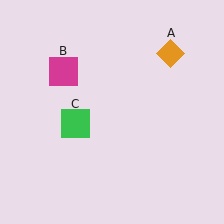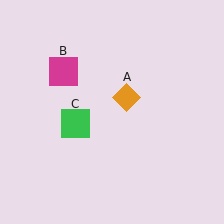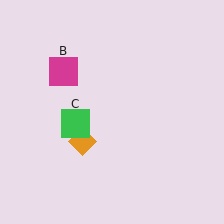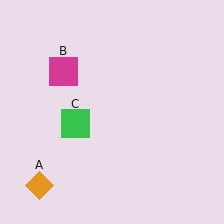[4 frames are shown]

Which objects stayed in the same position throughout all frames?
Magenta square (object B) and green square (object C) remained stationary.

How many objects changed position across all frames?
1 object changed position: orange diamond (object A).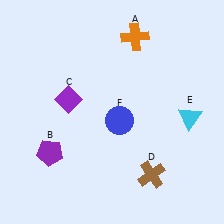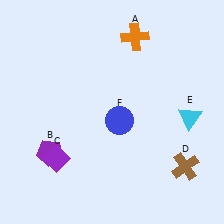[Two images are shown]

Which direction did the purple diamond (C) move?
The purple diamond (C) moved down.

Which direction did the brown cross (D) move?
The brown cross (D) moved right.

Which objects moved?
The objects that moved are: the purple diamond (C), the brown cross (D).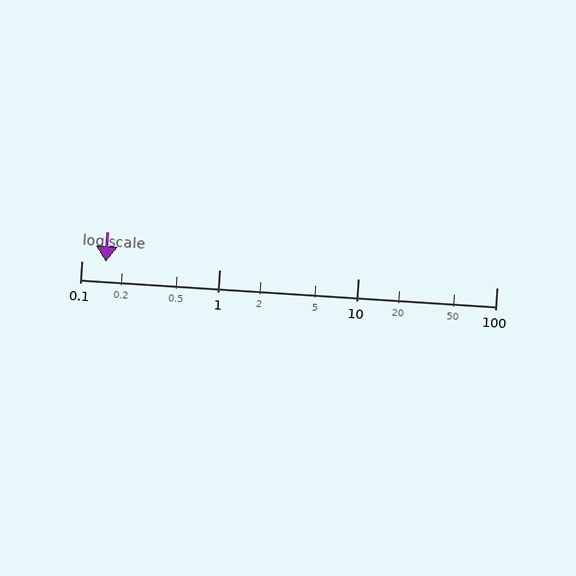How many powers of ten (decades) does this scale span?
The scale spans 3 decades, from 0.1 to 100.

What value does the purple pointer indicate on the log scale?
The pointer indicates approximately 0.15.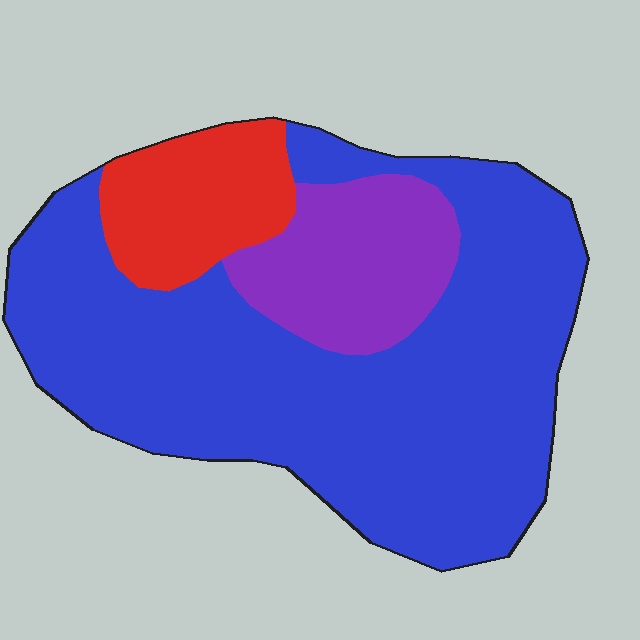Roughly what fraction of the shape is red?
Red takes up about one eighth (1/8) of the shape.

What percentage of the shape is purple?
Purple covers around 15% of the shape.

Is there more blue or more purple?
Blue.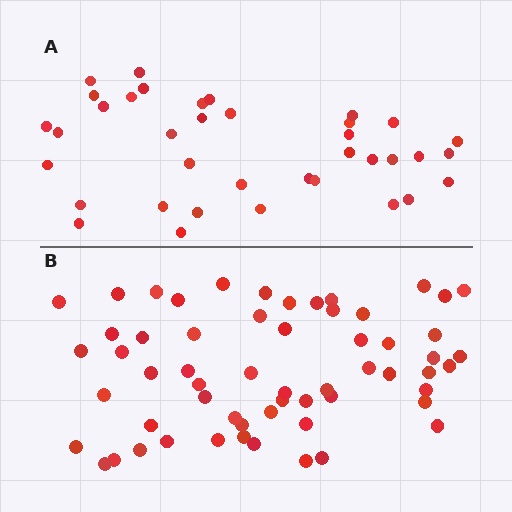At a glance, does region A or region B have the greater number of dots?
Region B (the bottom region) has more dots.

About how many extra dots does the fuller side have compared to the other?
Region B has approximately 20 more dots than region A.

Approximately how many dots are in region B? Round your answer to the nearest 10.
About 60 dots. (The exact count is 59, which rounds to 60.)